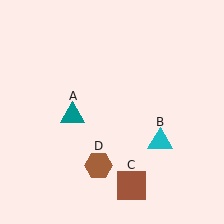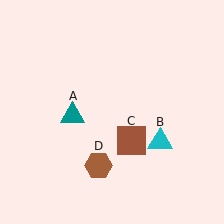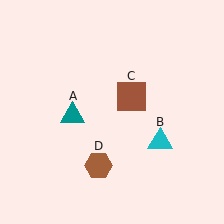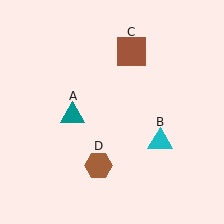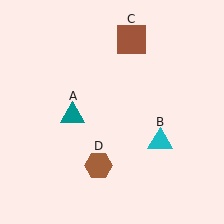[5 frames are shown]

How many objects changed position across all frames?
1 object changed position: brown square (object C).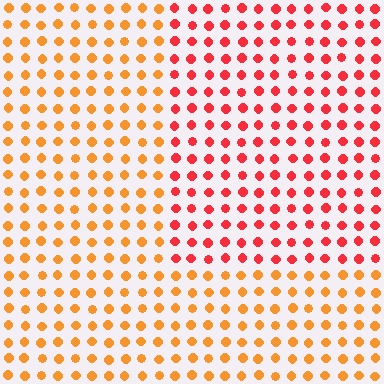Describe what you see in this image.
The image is filled with small orange elements in a uniform arrangement. A rectangle-shaped region is visible where the elements are tinted to a slightly different hue, forming a subtle color boundary.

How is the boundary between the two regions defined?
The boundary is defined purely by a slight shift in hue (about 35 degrees). Spacing, size, and orientation are identical on both sides.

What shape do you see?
I see a rectangle.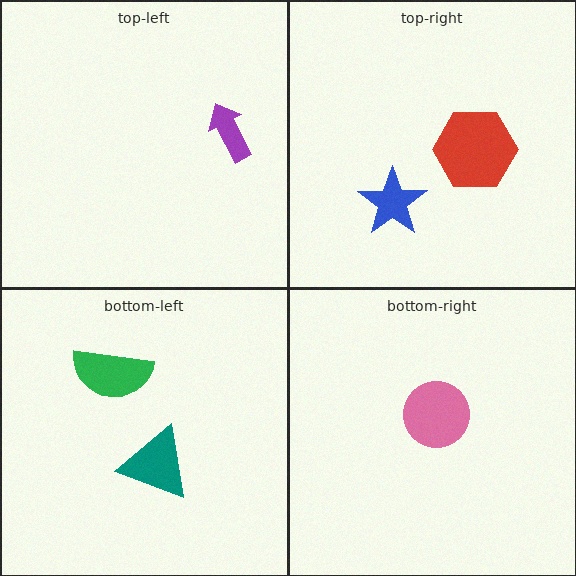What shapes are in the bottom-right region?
The pink circle.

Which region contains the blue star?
The top-right region.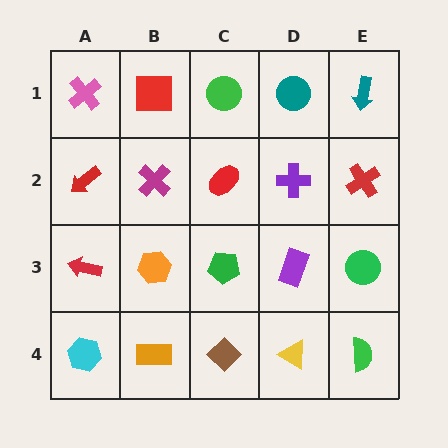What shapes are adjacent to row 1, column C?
A red ellipse (row 2, column C), a red square (row 1, column B), a teal circle (row 1, column D).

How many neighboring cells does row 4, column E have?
2.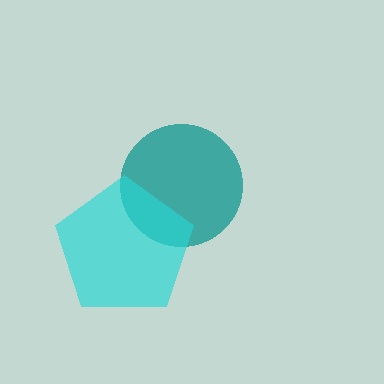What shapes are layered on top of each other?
The layered shapes are: a teal circle, a cyan pentagon.